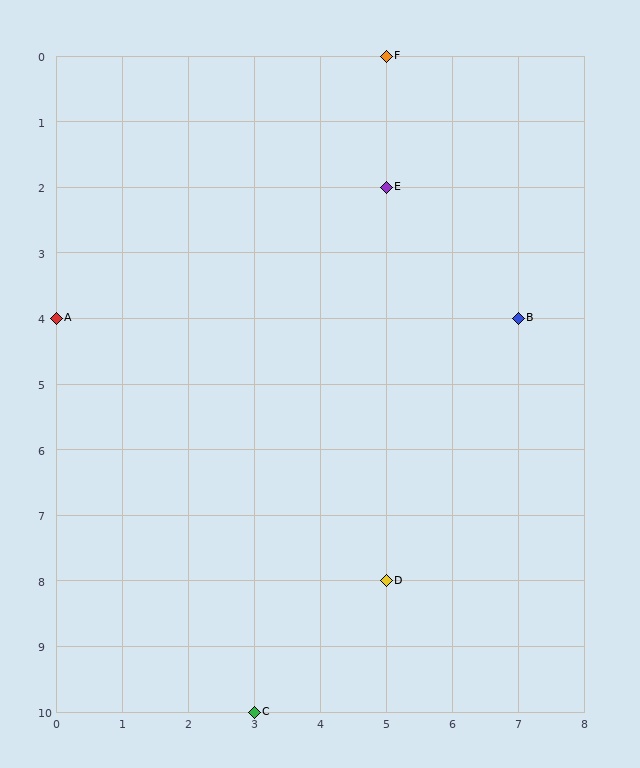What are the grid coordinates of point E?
Point E is at grid coordinates (5, 2).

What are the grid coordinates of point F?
Point F is at grid coordinates (5, 0).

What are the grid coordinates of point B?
Point B is at grid coordinates (7, 4).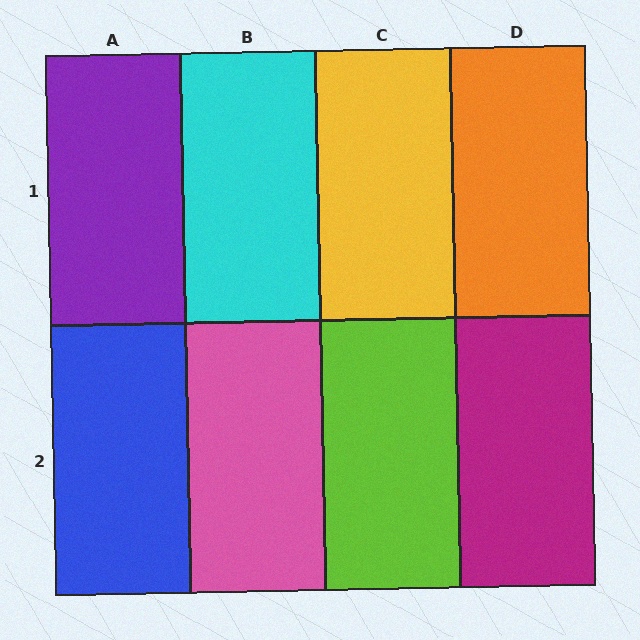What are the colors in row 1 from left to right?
Purple, cyan, yellow, orange.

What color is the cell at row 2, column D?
Magenta.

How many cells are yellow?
1 cell is yellow.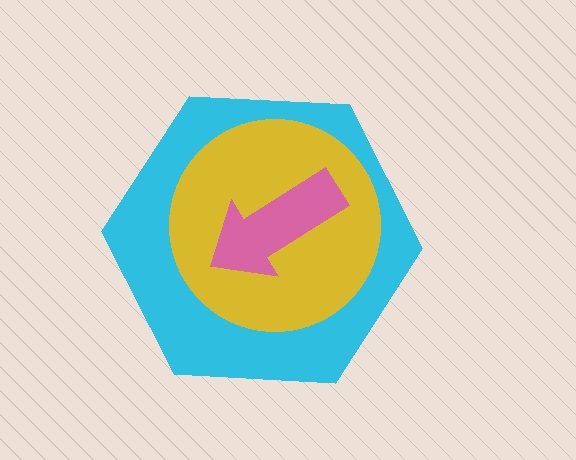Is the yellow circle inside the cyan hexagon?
Yes.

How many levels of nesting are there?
3.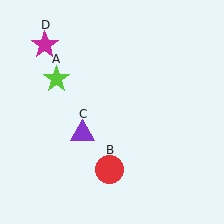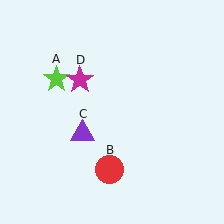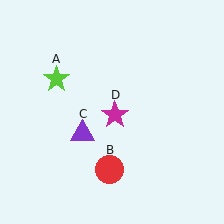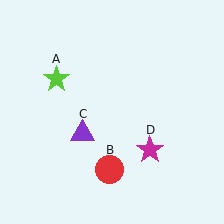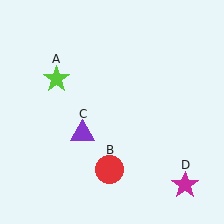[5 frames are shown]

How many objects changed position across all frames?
1 object changed position: magenta star (object D).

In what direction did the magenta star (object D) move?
The magenta star (object D) moved down and to the right.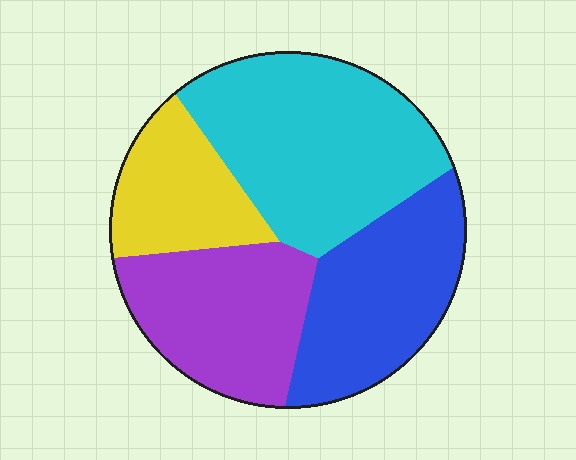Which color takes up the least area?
Yellow, at roughly 15%.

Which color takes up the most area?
Cyan, at roughly 35%.